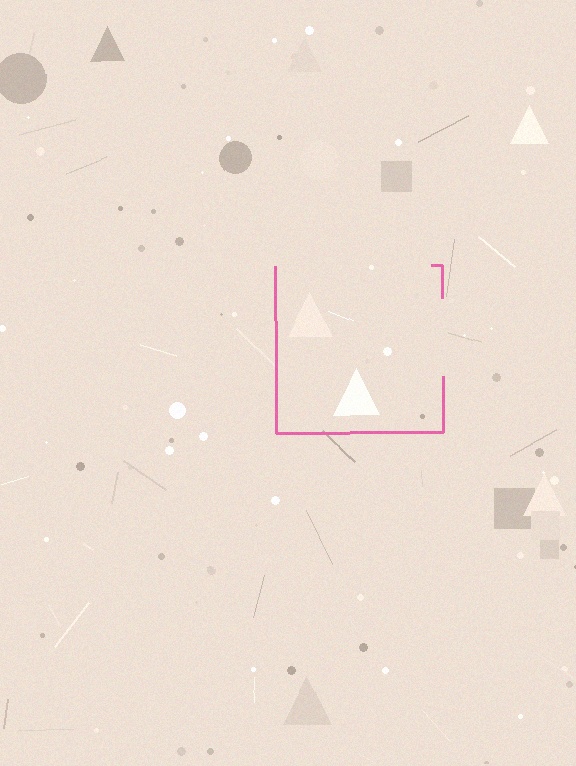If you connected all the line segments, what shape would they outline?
They would outline a square.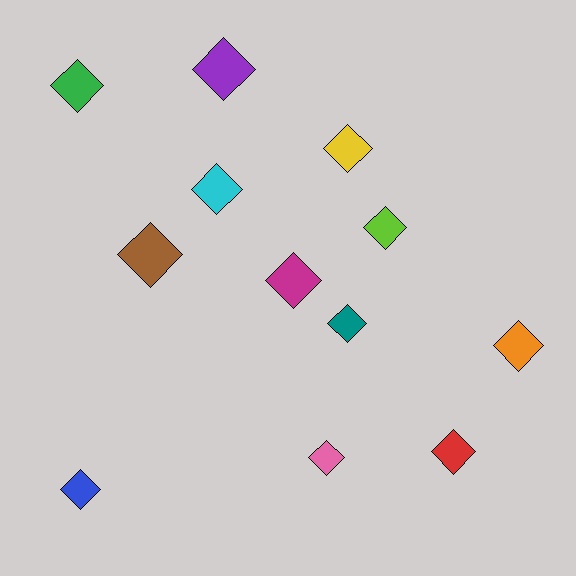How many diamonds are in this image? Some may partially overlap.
There are 12 diamonds.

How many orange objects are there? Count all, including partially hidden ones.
There is 1 orange object.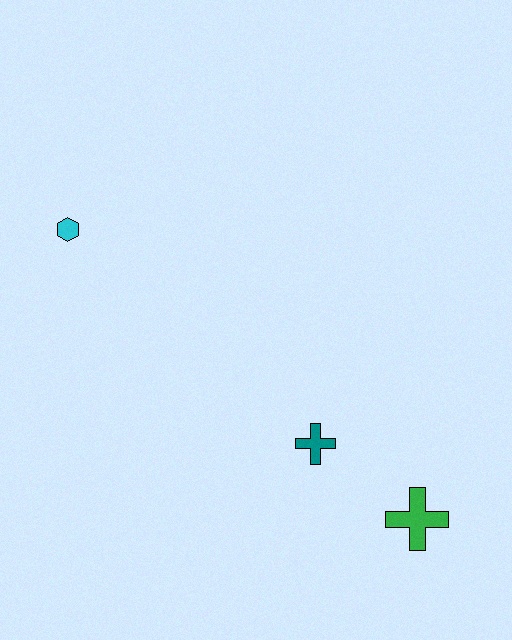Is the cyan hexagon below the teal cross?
No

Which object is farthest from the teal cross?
The cyan hexagon is farthest from the teal cross.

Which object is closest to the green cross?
The teal cross is closest to the green cross.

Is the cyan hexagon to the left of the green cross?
Yes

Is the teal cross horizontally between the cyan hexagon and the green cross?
Yes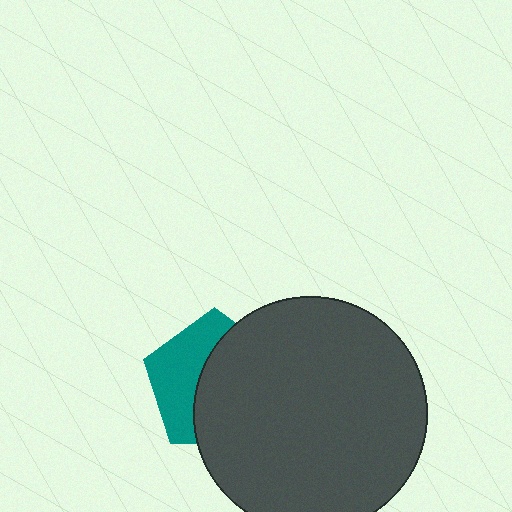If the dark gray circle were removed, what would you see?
You would see the complete teal pentagon.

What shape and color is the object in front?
The object in front is a dark gray circle.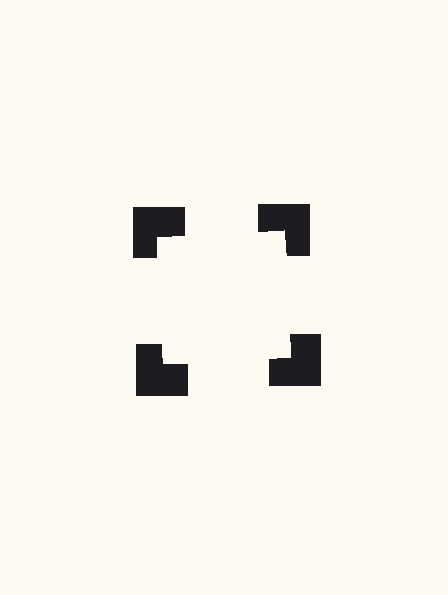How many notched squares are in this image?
There are 4 — one at each vertex of the illusory square.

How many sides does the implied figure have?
4 sides.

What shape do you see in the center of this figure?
An illusory square — its edges are inferred from the aligned wedge cuts in the notched squares, not physically drawn.